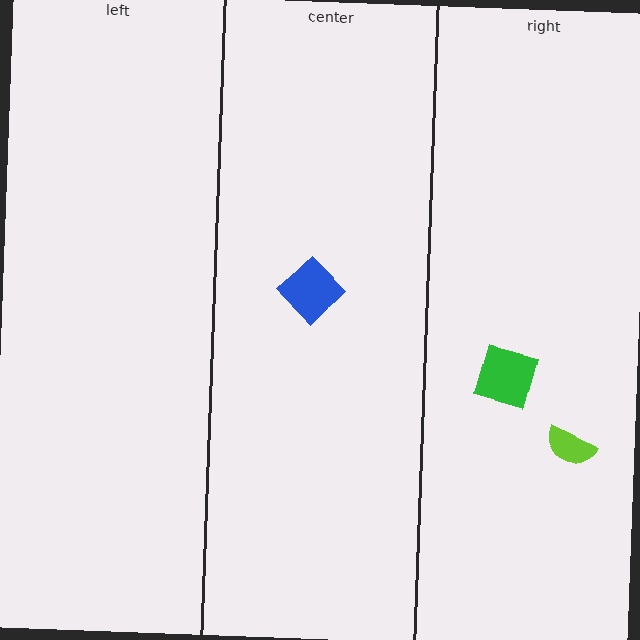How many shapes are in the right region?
2.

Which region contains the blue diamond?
The center region.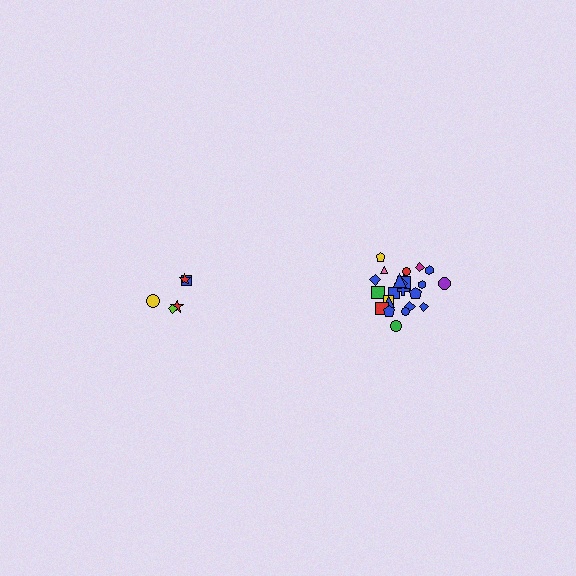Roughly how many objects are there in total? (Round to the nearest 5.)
Roughly 30 objects in total.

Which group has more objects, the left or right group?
The right group.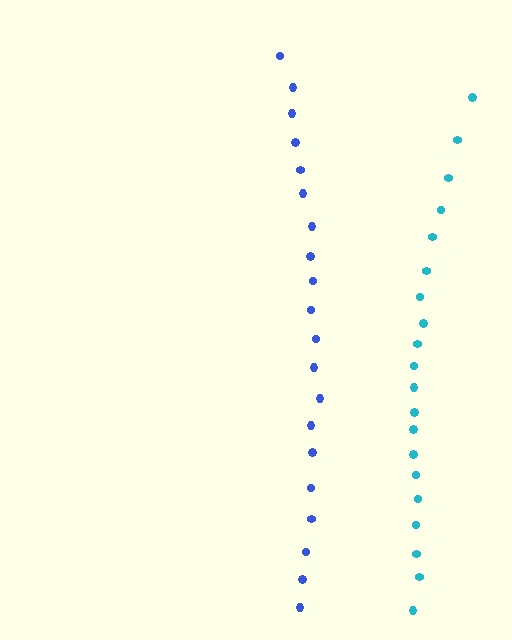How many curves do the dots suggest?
There are 2 distinct paths.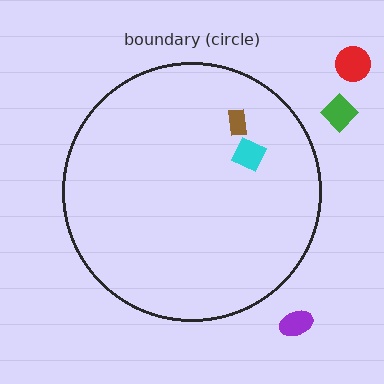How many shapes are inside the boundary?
2 inside, 3 outside.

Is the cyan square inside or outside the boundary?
Inside.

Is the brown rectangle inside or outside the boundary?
Inside.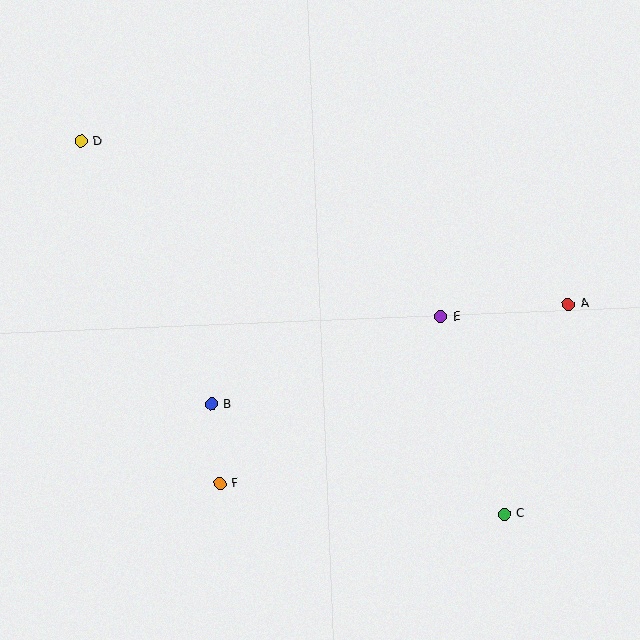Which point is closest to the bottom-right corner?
Point C is closest to the bottom-right corner.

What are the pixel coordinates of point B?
Point B is at (211, 404).